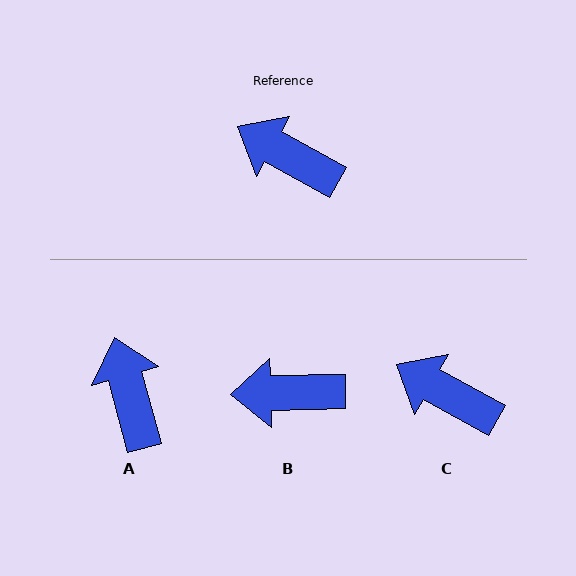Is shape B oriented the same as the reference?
No, it is off by about 30 degrees.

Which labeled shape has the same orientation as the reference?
C.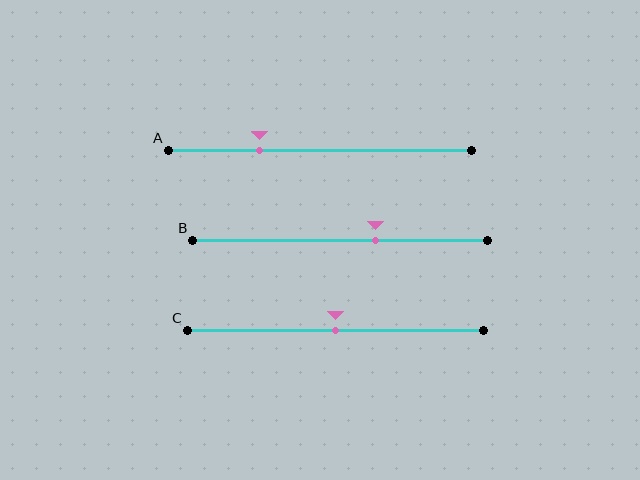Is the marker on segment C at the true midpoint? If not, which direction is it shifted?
Yes, the marker on segment C is at the true midpoint.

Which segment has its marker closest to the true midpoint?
Segment C has its marker closest to the true midpoint.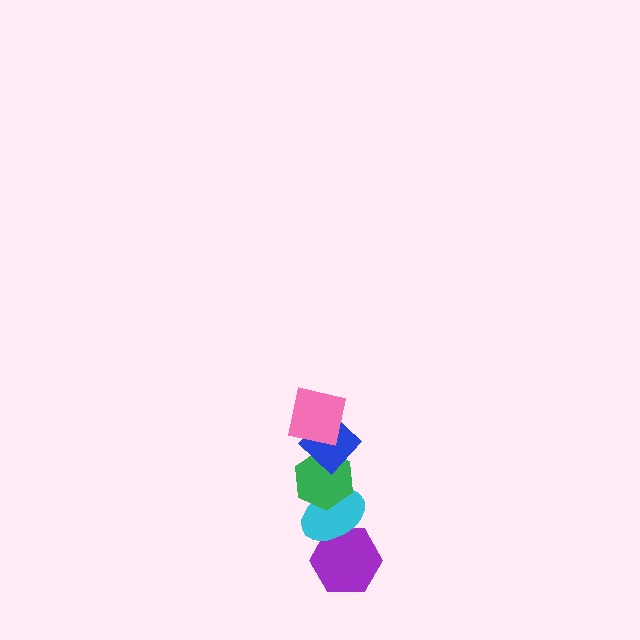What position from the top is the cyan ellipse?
The cyan ellipse is 4th from the top.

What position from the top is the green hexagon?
The green hexagon is 3rd from the top.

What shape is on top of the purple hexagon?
The cyan ellipse is on top of the purple hexagon.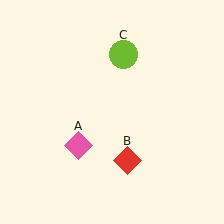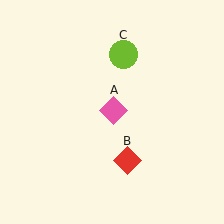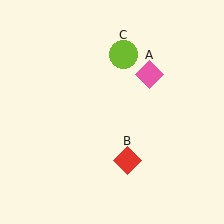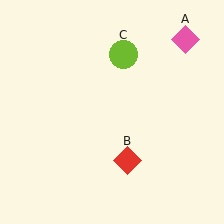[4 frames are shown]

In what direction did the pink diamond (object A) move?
The pink diamond (object A) moved up and to the right.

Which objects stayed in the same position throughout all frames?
Red diamond (object B) and lime circle (object C) remained stationary.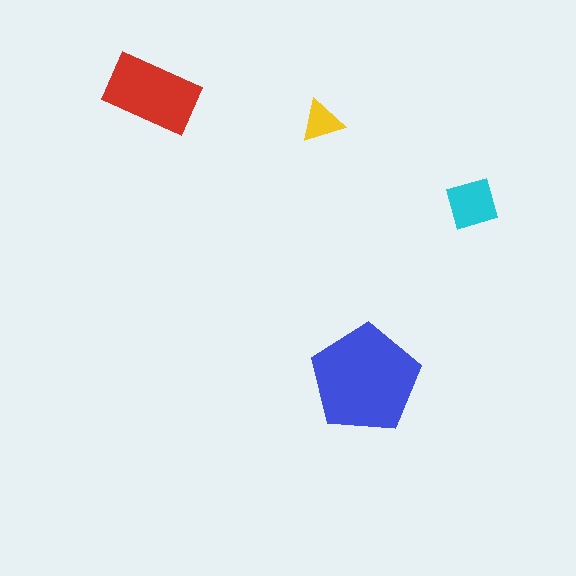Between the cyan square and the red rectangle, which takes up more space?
The red rectangle.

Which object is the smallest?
The yellow triangle.